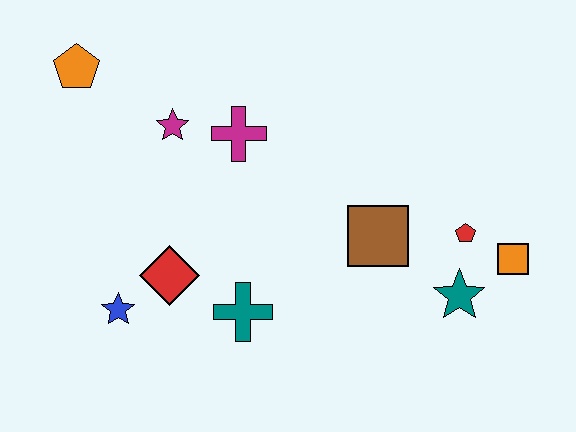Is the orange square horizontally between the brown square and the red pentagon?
No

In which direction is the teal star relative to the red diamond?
The teal star is to the right of the red diamond.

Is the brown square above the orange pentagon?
No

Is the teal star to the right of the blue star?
Yes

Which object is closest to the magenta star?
The magenta cross is closest to the magenta star.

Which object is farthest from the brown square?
The orange pentagon is farthest from the brown square.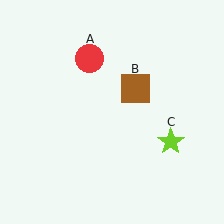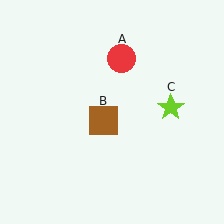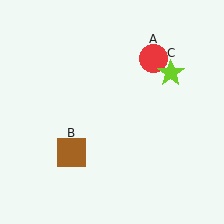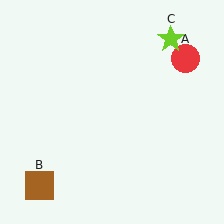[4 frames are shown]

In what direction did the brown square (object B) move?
The brown square (object B) moved down and to the left.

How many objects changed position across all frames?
3 objects changed position: red circle (object A), brown square (object B), lime star (object C).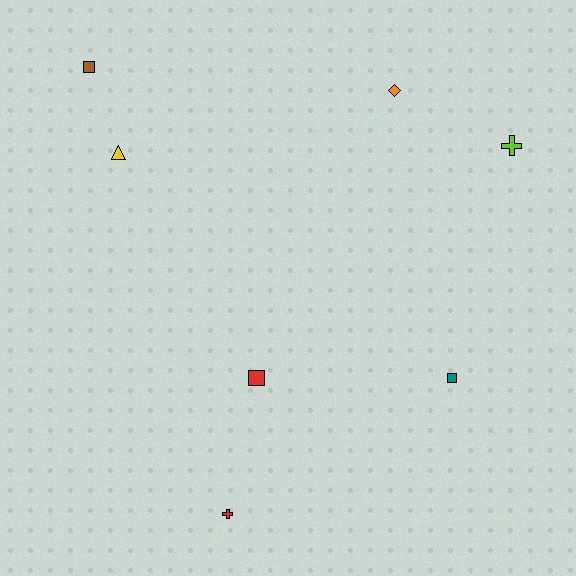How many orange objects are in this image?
There is 1 orange object.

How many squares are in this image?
There are 3 squares.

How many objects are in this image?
There are 7 objects.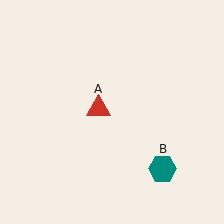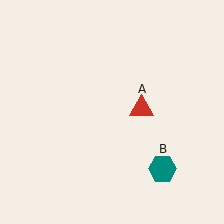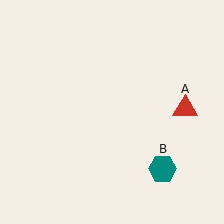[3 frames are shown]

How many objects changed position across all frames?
1 object changed position: red triangle (object A).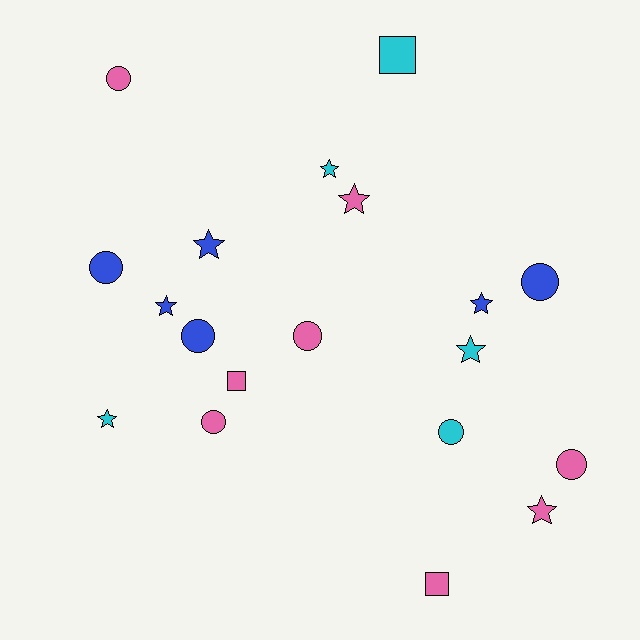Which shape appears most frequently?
Circle, with 8 objects.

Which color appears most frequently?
Pink, with 8 objects.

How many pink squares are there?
There are 2 pink squares.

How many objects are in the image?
There are 19 objects.